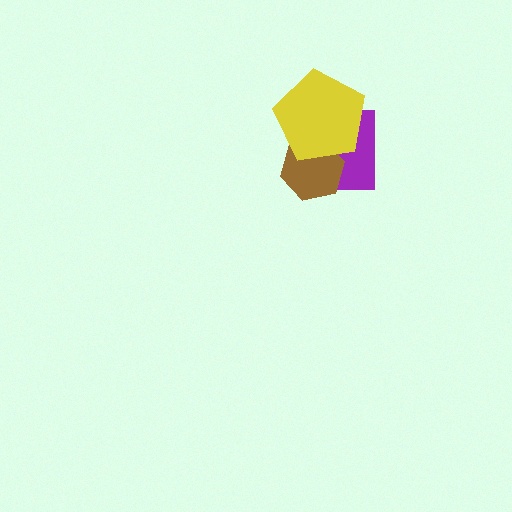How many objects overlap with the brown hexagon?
2 objects overlap with the brown hexagon.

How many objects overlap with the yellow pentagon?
2 objects overlap with the yellow pentagon.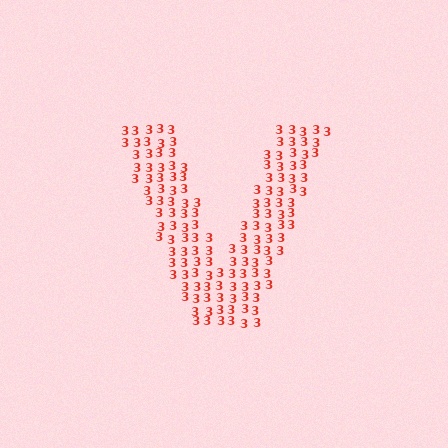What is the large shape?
The large shape is the letter V.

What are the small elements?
The small elements are digit 3's.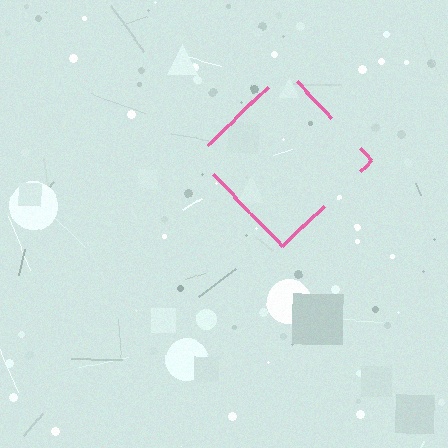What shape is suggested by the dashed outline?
The dashed outline suggests a diamond.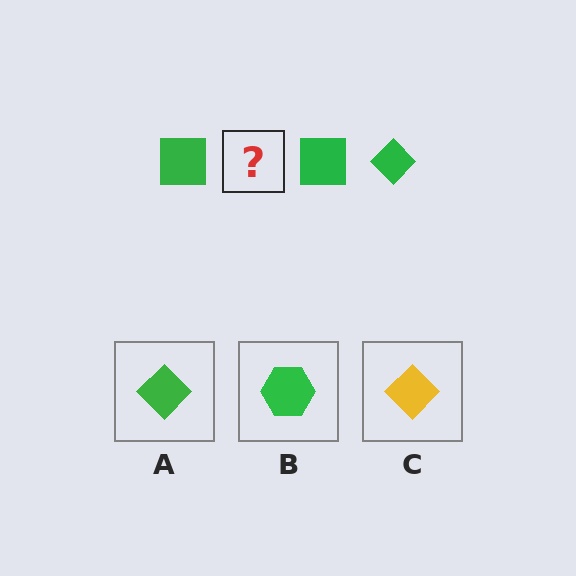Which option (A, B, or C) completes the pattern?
A.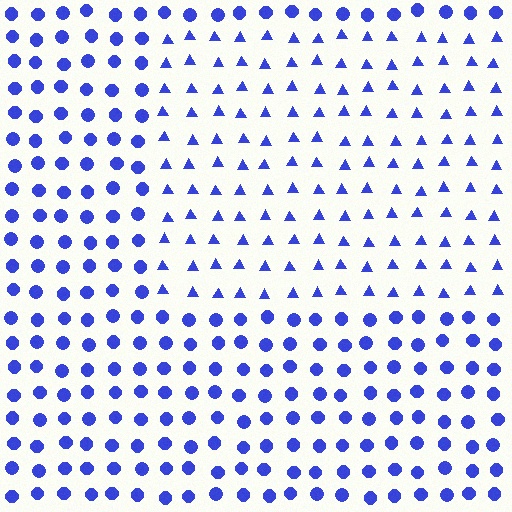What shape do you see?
I see a rectangle.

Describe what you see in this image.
The image is filled with small blue elements arranged in a uniform grid. A rectangle-shaped region contains triangles, while the surrounding area contains circles. The boundary is defined purely by the change in element shape.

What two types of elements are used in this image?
The image uses triangles inside the rectangle region and circles outside it.